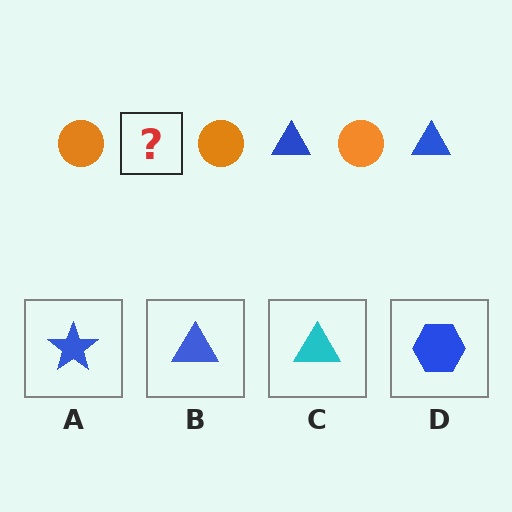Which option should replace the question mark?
Option B.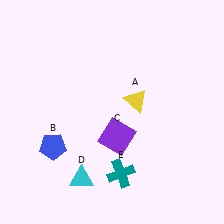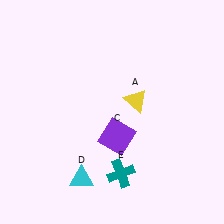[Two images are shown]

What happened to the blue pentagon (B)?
The blue pentagon (B) was removed in Image 2. It was in the bottom-left area of Image 1.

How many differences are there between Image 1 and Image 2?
There is 1 difference between the two images.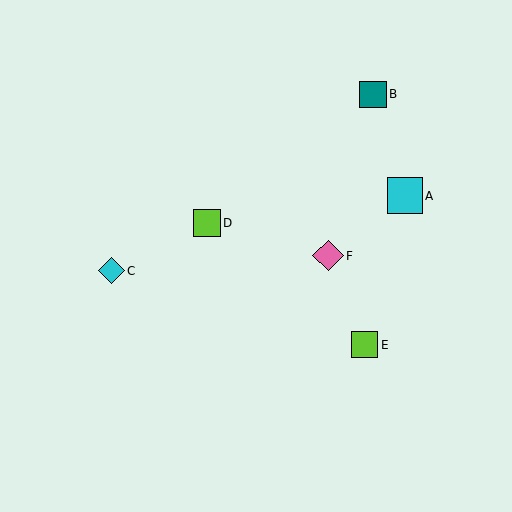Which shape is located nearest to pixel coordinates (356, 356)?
The lime square (labeled E) at (365, 345) is nearest to that location.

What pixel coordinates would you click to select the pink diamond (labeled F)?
Click at (328, 256) to select the pink diamond F.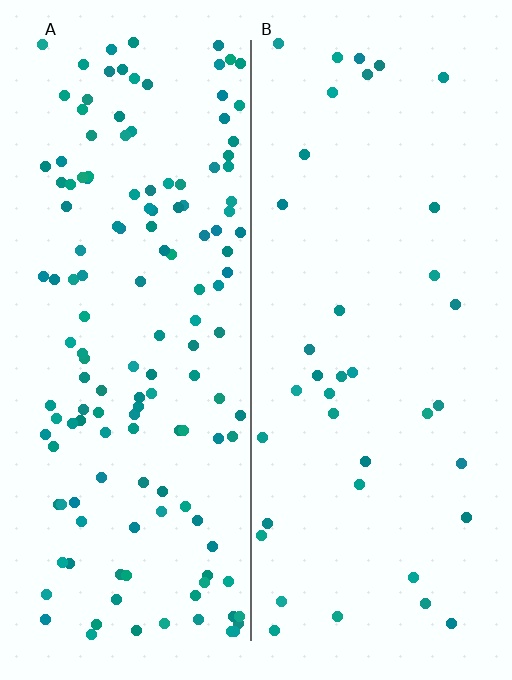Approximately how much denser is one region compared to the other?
Approximately 3.8× — region A over region B.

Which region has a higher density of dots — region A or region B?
A (the left).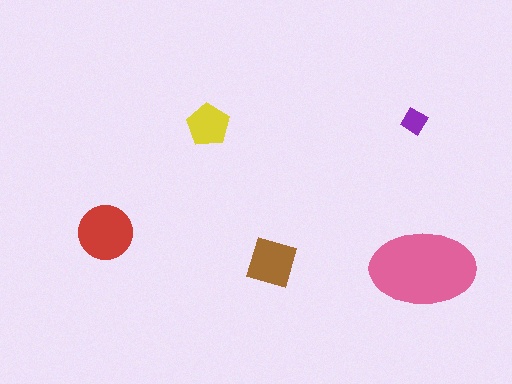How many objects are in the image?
There are 5 objects in the image.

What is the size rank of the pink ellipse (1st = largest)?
1st.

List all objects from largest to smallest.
The pink ellipse, the red circle, the brown square, the yellow pentagon, the purple diamond.